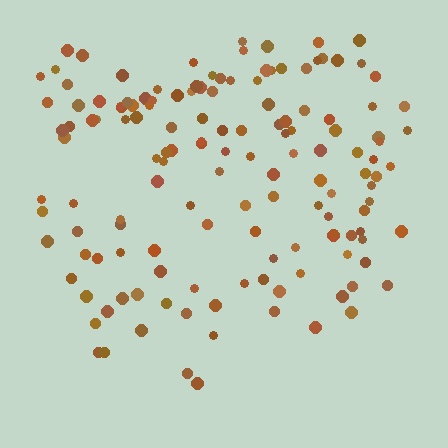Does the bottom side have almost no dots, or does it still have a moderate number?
Still a moderate number, just noticeably fewer than the top.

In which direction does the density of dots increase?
From bottom to top, with the top side densest.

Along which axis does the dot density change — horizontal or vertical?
Vertical.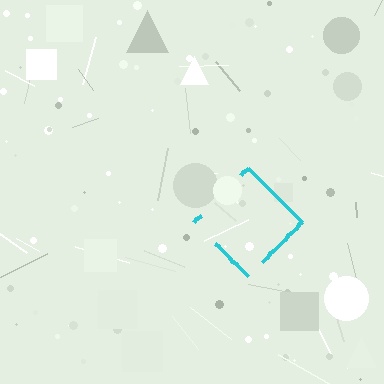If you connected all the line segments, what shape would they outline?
They would outline a diamond.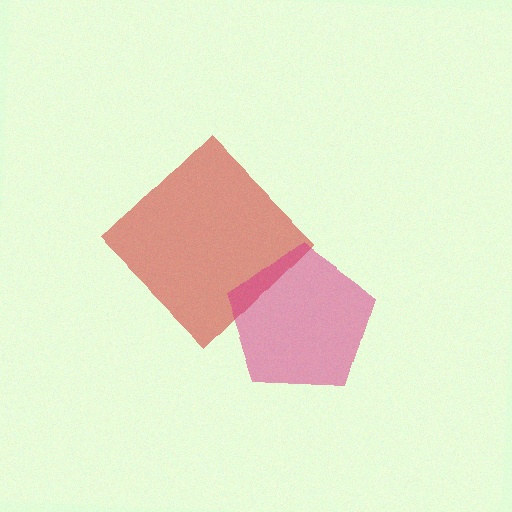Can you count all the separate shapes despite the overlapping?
Yes, there are 2 separate shapes.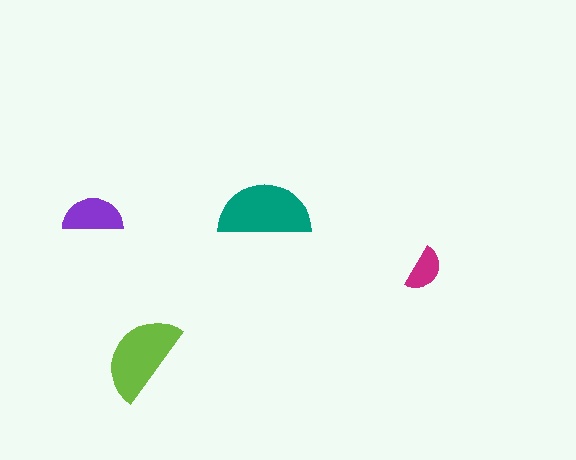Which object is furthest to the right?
The magenta semicircle is rightmost.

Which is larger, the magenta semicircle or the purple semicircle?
The purple one.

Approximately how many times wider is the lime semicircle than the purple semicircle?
About 1.5 times wider.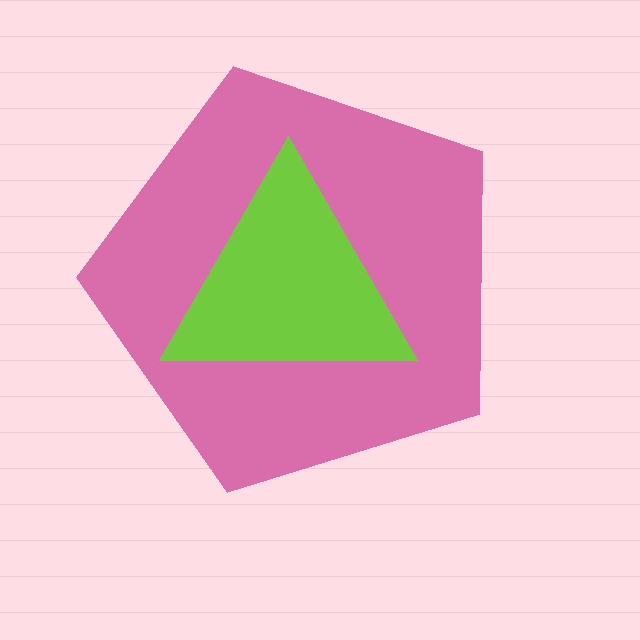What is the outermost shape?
The pink pentagon.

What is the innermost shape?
The lime triangle.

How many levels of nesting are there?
2.